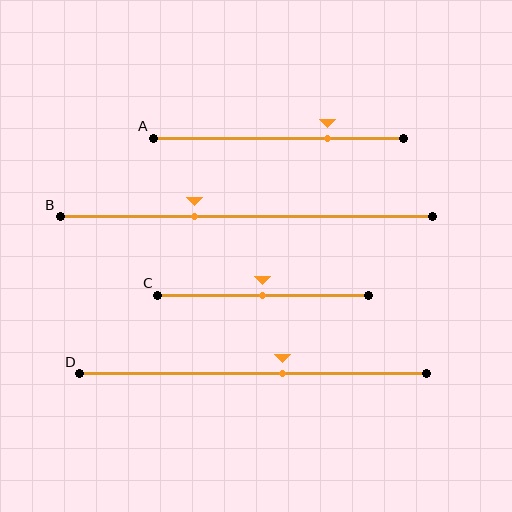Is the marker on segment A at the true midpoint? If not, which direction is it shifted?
No, the marker on segment A is shifted to the right by about 20% of the segment length.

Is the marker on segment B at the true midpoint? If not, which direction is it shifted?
No, the marker on segment B is shifted to the left by about 14% of the segment length.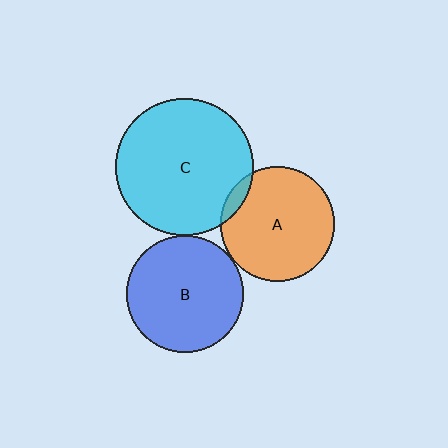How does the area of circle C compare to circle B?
Approximately 1.4 times.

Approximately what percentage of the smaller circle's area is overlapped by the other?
Approximately 5%.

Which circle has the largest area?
Circle C (cyan).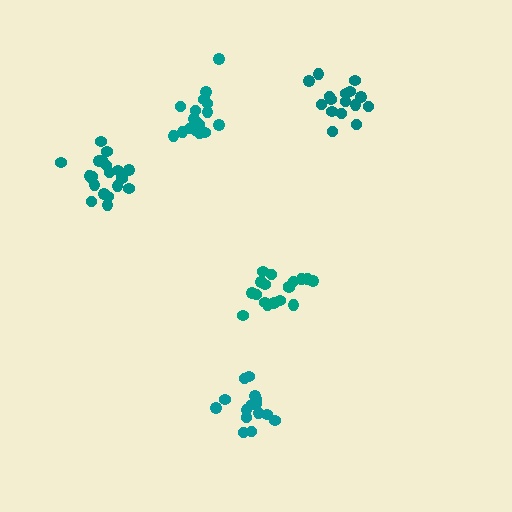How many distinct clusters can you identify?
There are 5 distinct clusters.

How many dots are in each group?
Group 1: 18 dots, Group 2: 19 dots, Group 3: 15 dots, Group 4: 20 dots, Group 5: 16 dots (88 total).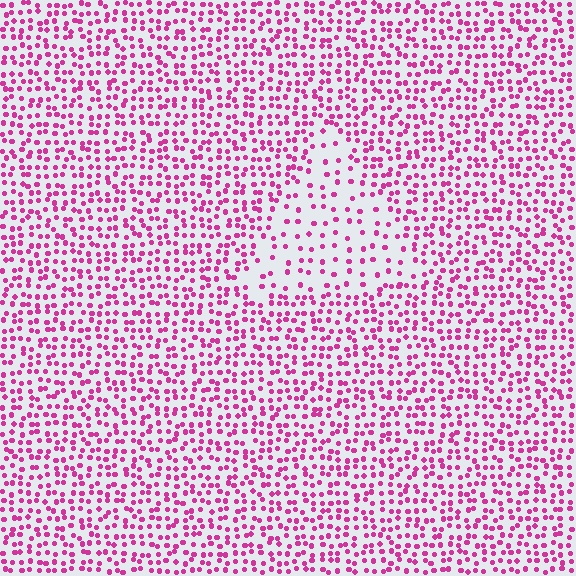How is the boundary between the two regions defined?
The boundary is defined by a change in element density (approximately 2.2x ratio). All elements are the same color, size, and shape.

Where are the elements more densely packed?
The elements are more densely packed outside the triangle boundary.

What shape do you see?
I see a triangle.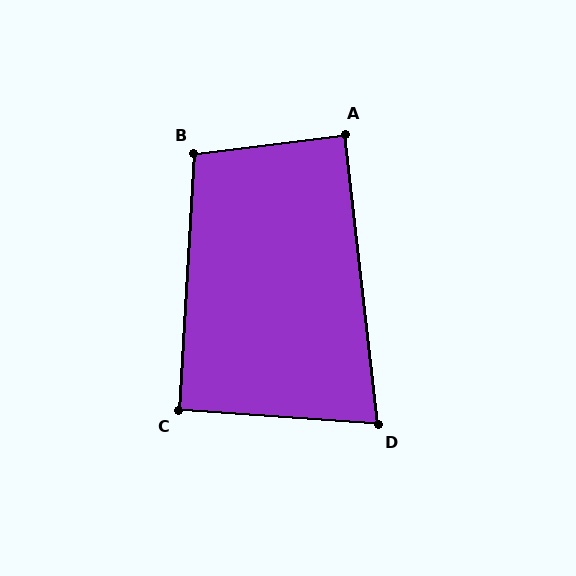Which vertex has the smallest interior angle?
D, at approximately 79 degrees.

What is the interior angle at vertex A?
Approximately 89 degrees (approximately right).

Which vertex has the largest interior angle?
B, at approximately 101 degrees.